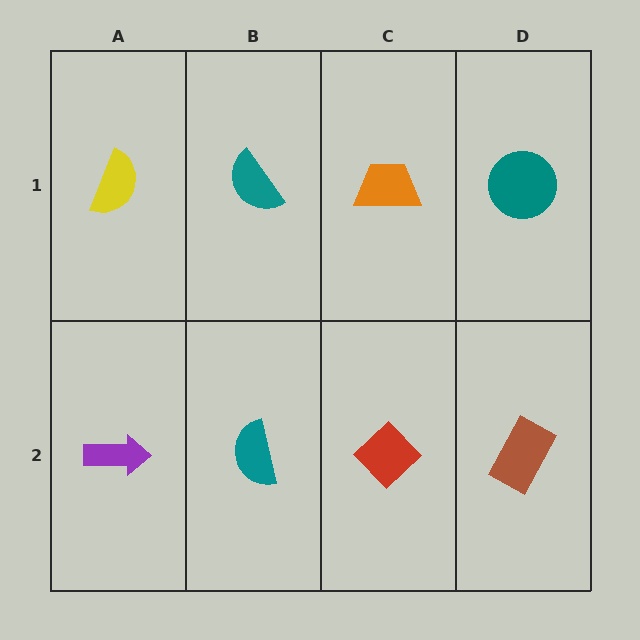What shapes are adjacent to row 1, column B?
A teal semicircle (row 2, column B), a yellow semicircle (row 1, column A), an orange trapezoid (row 1, column C).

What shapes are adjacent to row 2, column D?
A teal circle (row 1, column D), a red diamond (row 2, column C).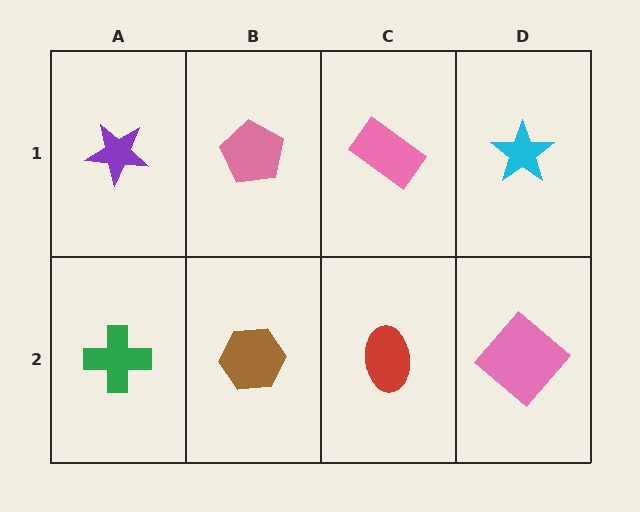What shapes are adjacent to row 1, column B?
A brown hexagon (row 2, column B), a purple star (row 1, column A), a pink rectangle (row 1, column C).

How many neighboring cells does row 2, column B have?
3.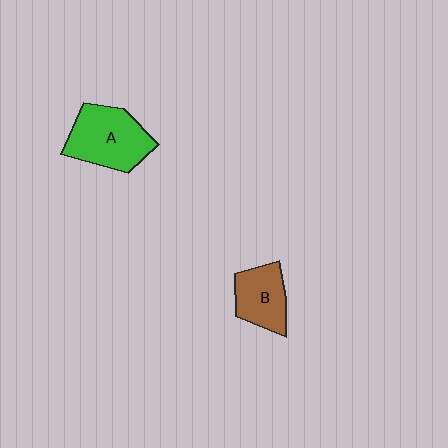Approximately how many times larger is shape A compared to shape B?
Approximately 1.4 times.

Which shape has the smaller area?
Shape B (brown).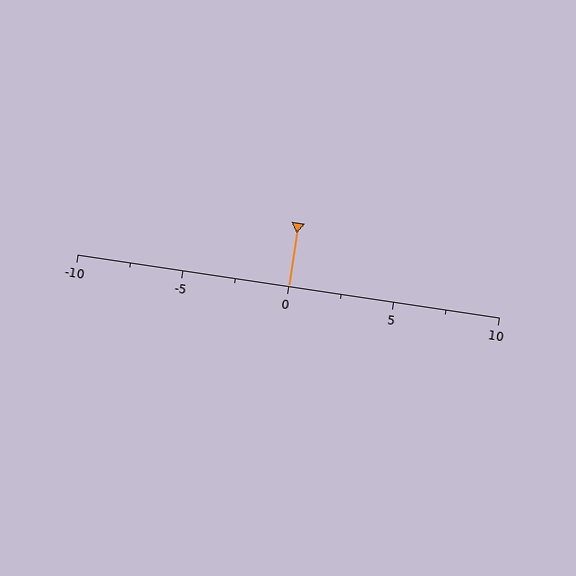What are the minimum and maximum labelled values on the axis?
The axis runs from -10 to 10.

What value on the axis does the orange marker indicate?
The marker indicates approximately 0.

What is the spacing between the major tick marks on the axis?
The major ticks are spaced 5 apart.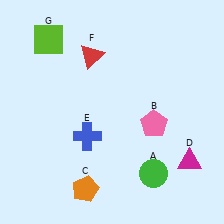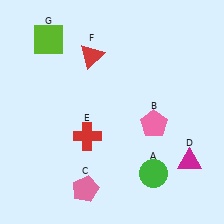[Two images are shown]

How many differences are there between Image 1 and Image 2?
There are 2 differences between the two images.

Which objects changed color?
C changed from orange to pink. E changed from blue to red.